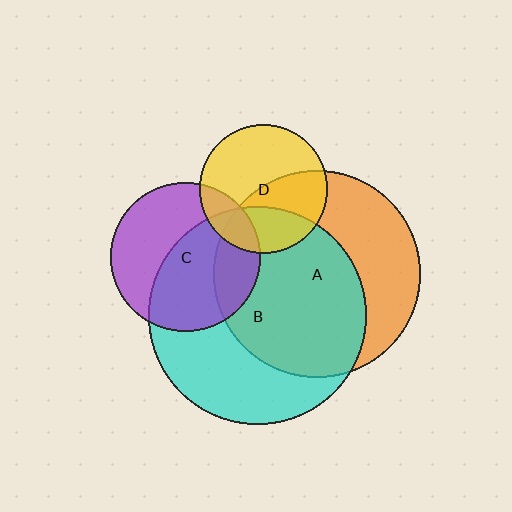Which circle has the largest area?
Circle B (cyan).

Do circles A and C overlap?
Yes.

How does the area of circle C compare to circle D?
Approximately 1.3 times.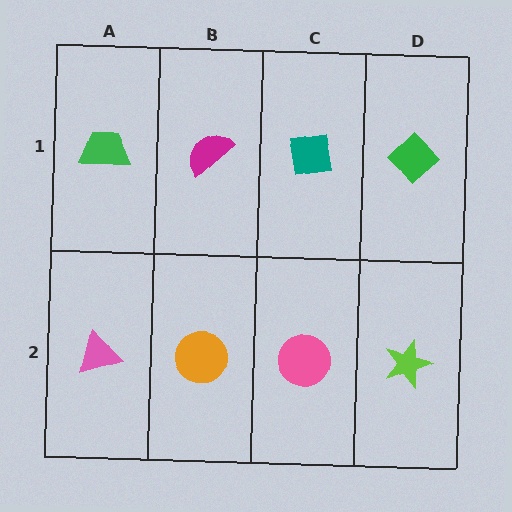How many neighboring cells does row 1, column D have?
2.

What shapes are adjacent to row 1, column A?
A pink triangle (row 2, column A), a magenta semicircle (row 1, column B).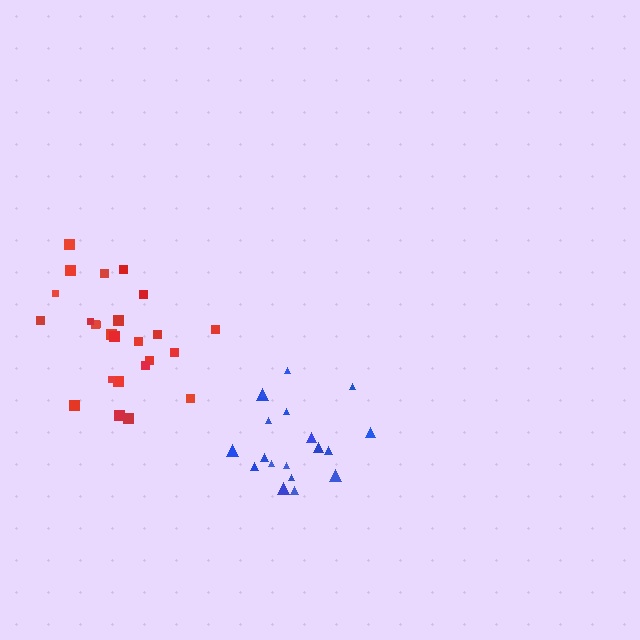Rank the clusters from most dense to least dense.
blue, red.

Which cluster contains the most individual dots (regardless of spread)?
Red (26).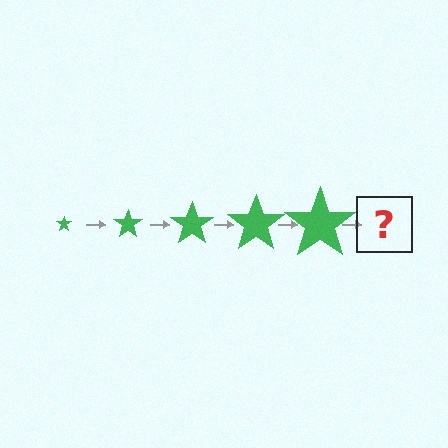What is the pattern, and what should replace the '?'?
The pattern is that the star gets progressively larger each step. The '?' should be a green star, larger than the previous one.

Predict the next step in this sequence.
The next step is a green star, larger than the previous one.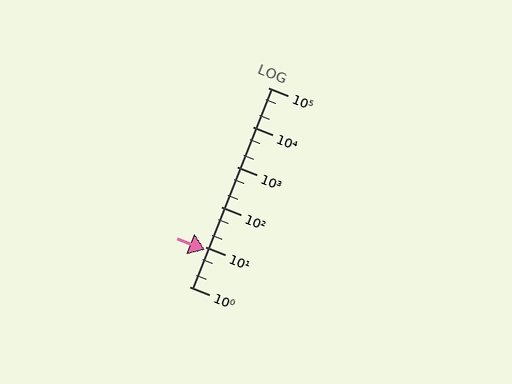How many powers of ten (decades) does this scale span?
The scale spans 5 decades, from 1 to 100000.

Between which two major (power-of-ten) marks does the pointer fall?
The pointer is between 1 and 10.